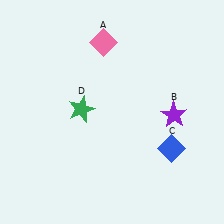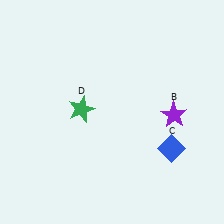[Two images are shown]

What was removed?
The pink diamond (A) was removed in Image 2.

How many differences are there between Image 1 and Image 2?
There is 1 difference between the two images.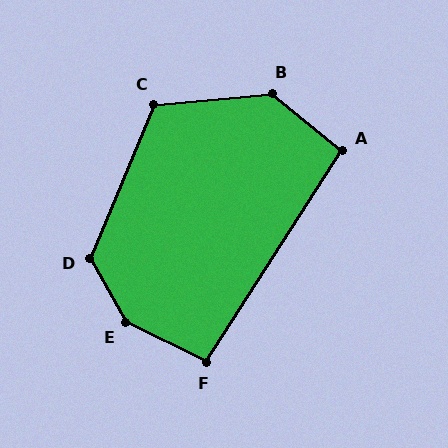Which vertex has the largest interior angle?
E, at approximately 146 degrees.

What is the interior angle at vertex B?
Approximately 136 degrees (obtuse).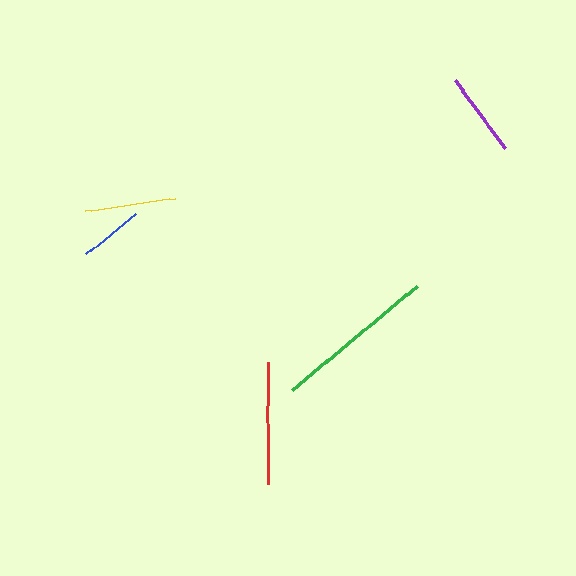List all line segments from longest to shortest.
From longest to shortest: green, red, yellow, purple, blue.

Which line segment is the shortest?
The blue line is the shortest at approximately 63 pixels.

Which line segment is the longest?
The green line is the longest at approximately 163 pixels.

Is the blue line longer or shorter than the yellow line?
The yellow line is longer than the blue line.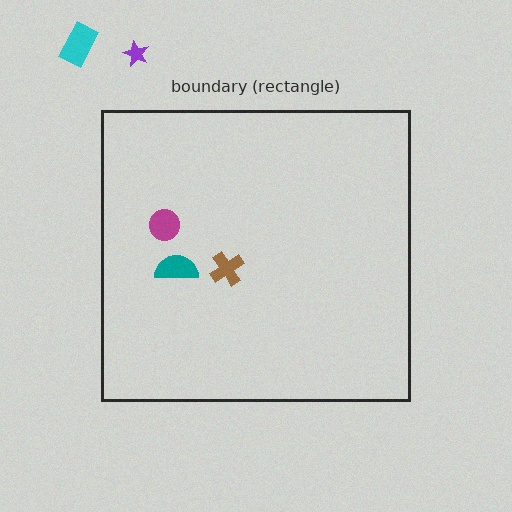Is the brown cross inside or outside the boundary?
Inside.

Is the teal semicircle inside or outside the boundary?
Inside.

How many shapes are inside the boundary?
3 inside, 2 outside.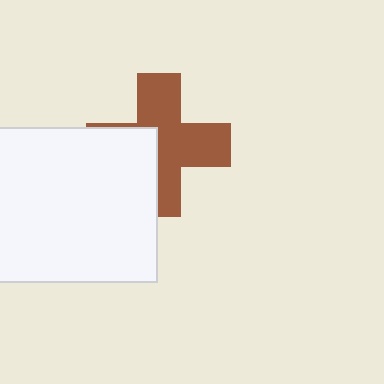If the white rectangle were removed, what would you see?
You would see the complete brown cross.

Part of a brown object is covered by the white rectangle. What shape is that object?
It is a cross.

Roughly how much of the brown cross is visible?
About half of it is visible (roughly 64%).